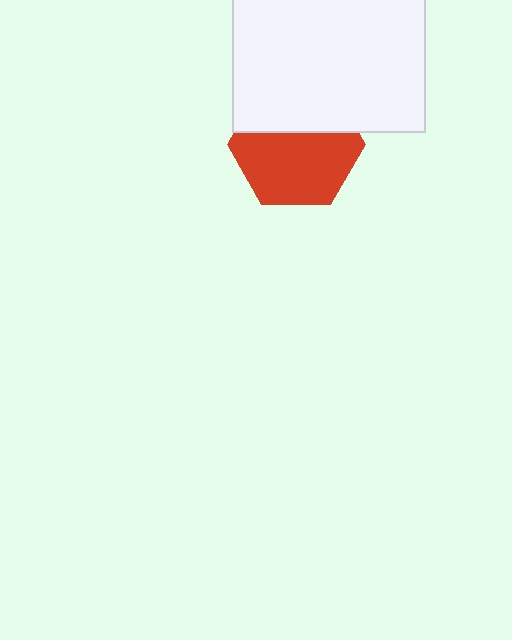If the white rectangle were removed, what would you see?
You would see the complete red hexagon.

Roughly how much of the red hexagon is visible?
About half of it is visible (roughly 62%).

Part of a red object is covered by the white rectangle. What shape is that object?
It is a hexagon.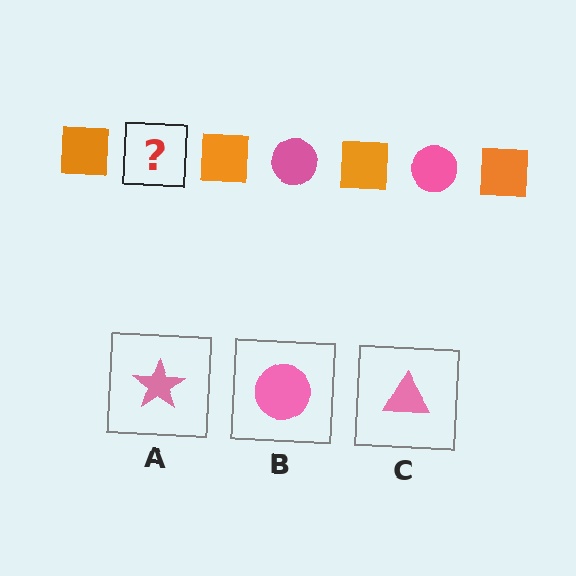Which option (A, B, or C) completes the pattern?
B.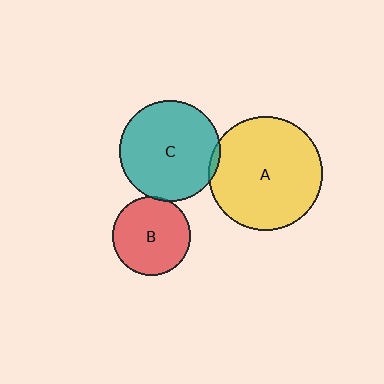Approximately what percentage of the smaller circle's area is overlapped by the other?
Approximately 5%.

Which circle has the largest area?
Circle A (yellow).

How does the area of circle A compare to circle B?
Approximately 2.1 times.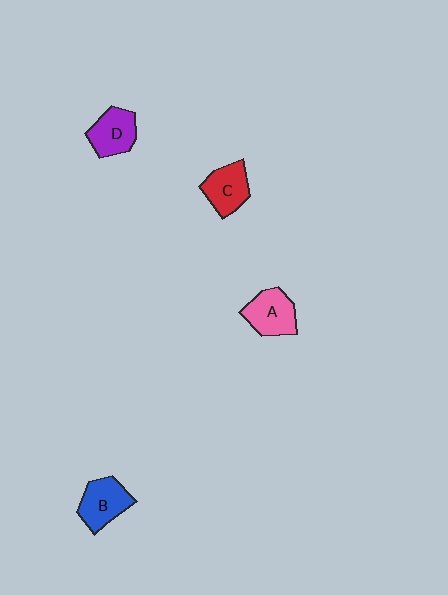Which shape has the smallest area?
Shape D (purple).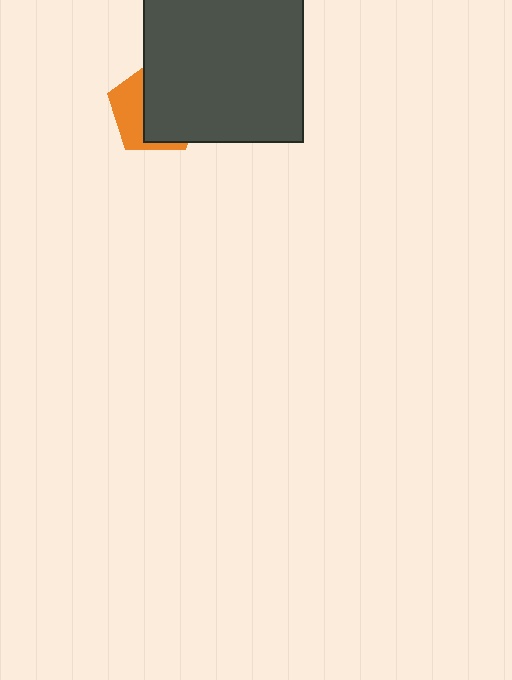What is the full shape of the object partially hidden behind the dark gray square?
The partially hidden object is an orange pentagon.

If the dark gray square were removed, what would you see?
You would see the complete orange pentagon.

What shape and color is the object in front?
The object in front is a dark gray square.